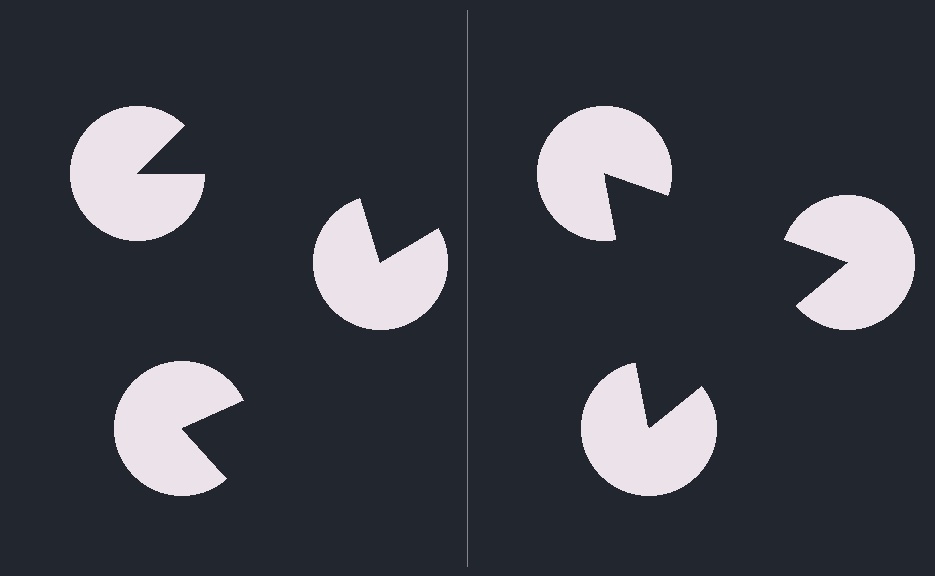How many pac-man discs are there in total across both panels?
6 — 3 on each side.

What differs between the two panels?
The pac-man discs are positioned identically on both sides; only the wedge orientations differ. On the right they align to a triangle; on the left they are misaligned.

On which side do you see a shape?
An illusory triangle appears on the right side. On the left side the wedge cuts are rotated, so no coherent shape forms.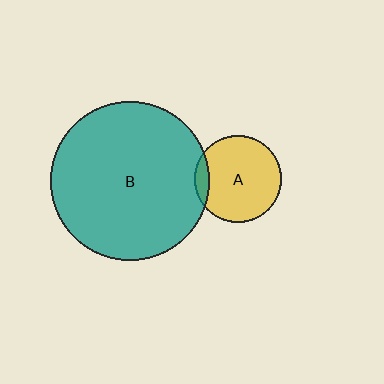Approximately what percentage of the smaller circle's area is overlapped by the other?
Approximately 10%.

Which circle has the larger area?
Circle B (teal).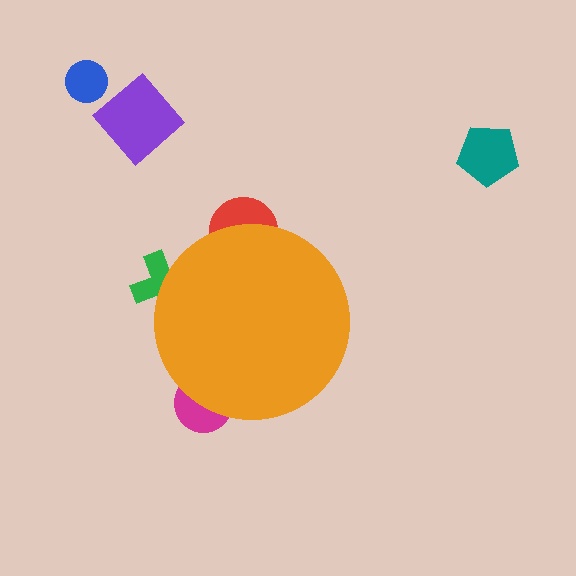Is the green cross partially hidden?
Yes, the green cross is partially hidden behind the orange circle.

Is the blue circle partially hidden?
No, the blue circle is fully visible.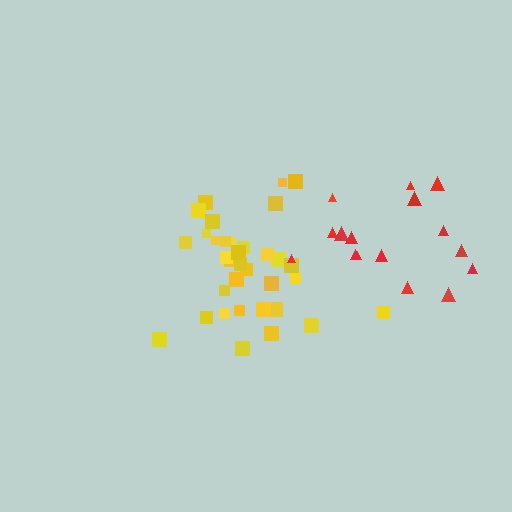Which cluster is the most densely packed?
Yellow.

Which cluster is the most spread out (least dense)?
Red.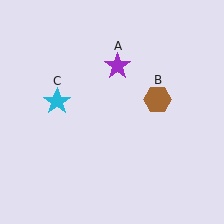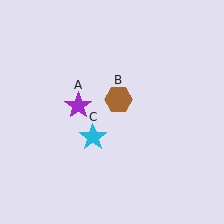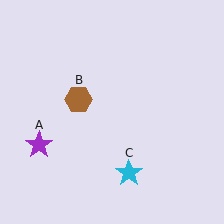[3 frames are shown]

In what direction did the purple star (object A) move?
The purple star (object A) moved down and to the left.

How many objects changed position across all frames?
3 objects changed position: purple star (object A), brown hexagon (object B), cyan star (object C).